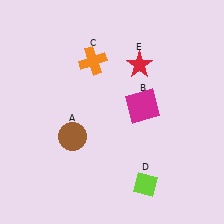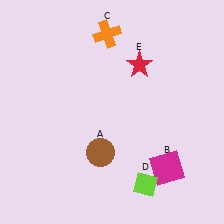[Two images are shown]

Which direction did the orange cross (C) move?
The orange cross (C) moved up.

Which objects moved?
The objects that moved are: the brown circle (A), the magenta square (B), the orange cross (C).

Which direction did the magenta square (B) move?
The magenta square (B) moved down.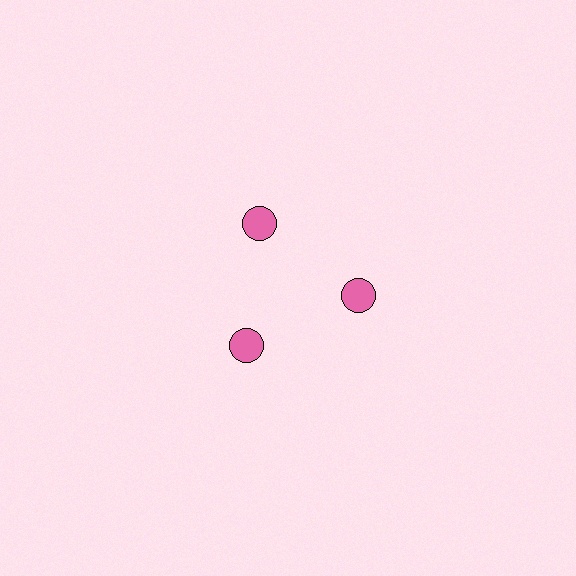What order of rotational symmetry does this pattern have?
This pattern has 3-fold rotational symmetry.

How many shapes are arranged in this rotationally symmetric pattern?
There are 3 shapes, arranged in 3 groups of 1.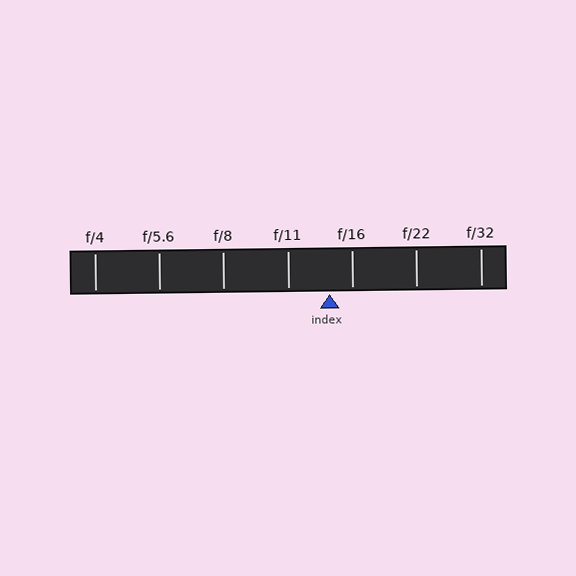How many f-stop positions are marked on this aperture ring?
There are 7 f-stop positions marked.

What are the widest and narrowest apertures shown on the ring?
The widest aperture shown is f/4 and the narrowest is f/32.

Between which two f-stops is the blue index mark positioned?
The index mark is between f/11 and f/16.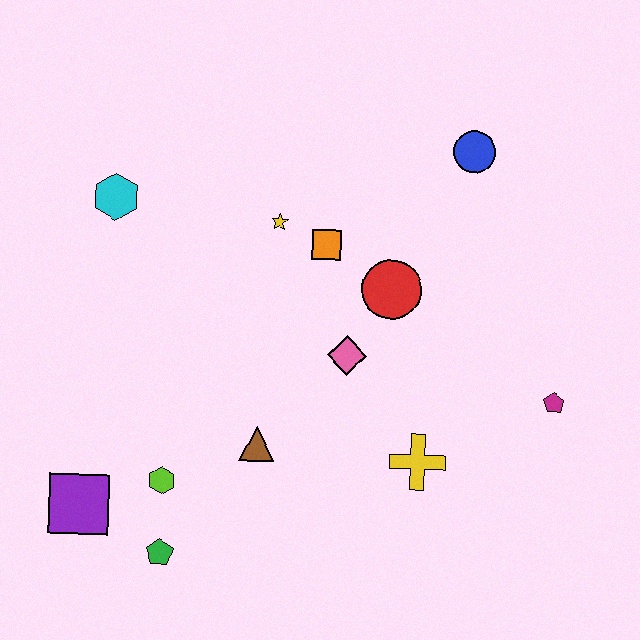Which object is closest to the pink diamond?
The red circle is closest to the pink diamond.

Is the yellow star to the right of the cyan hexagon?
Yes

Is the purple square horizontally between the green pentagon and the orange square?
No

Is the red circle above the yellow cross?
Yes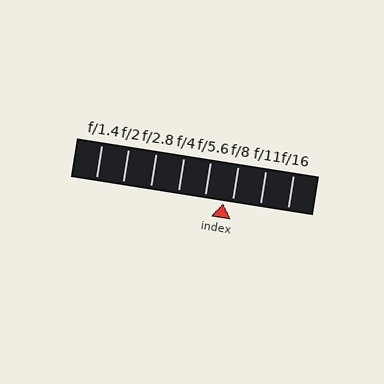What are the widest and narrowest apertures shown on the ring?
The widest aperture shown is f/1.4 and the narrowest is f/16.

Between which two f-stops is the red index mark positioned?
The index mark is between f/5.6 and f/8.